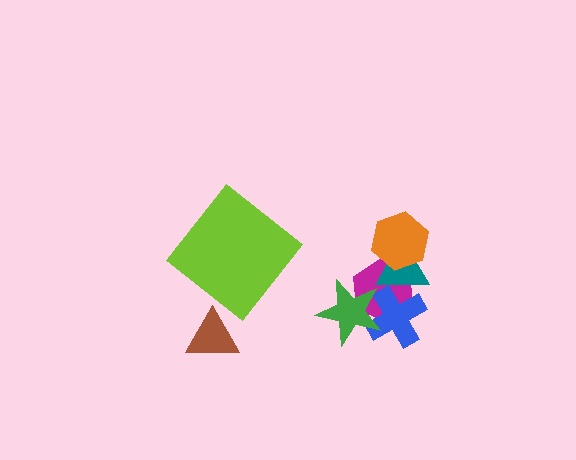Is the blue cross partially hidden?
Yes, it is partially covered by another shape.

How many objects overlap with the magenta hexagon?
4 objects overlap with the magenta hexagon.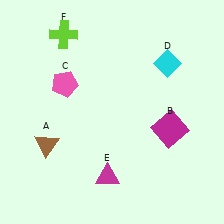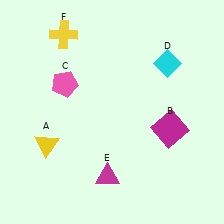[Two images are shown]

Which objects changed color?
A changed from brown to yellow. F changed from lime to yellow.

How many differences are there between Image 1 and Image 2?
There are 2 differences between the two images.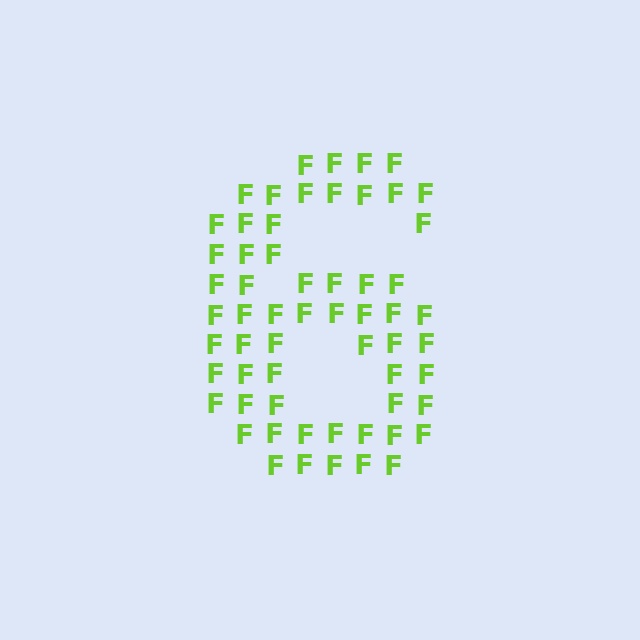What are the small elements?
The small elements are letter F's.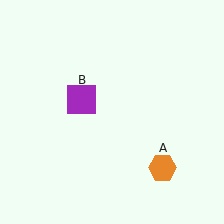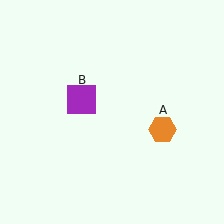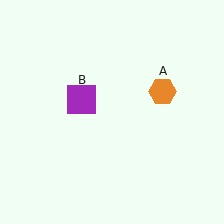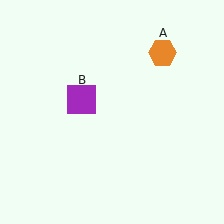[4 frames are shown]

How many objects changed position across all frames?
1 object changed position: orange hexagon (object A).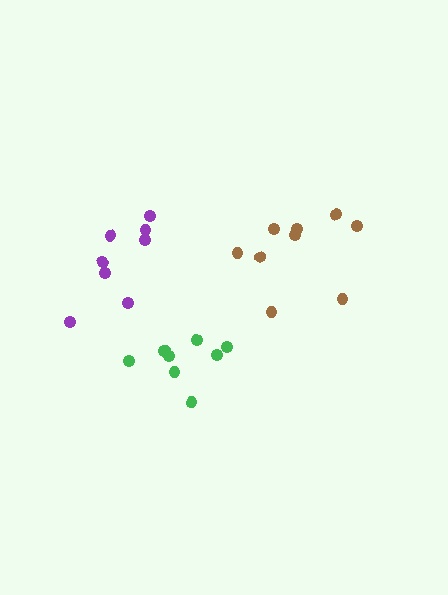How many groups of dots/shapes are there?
There are 3 groups.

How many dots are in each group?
Group 1: 9 dots, Group 2: 9 dots, Group 3: 8 dots (26 total).